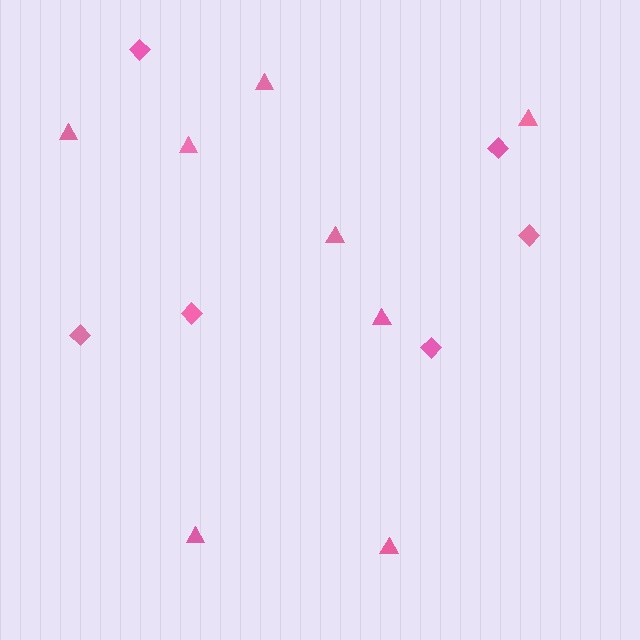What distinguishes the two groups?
There are 2 groups: one group of triangles (8) and one group of diamonds (6).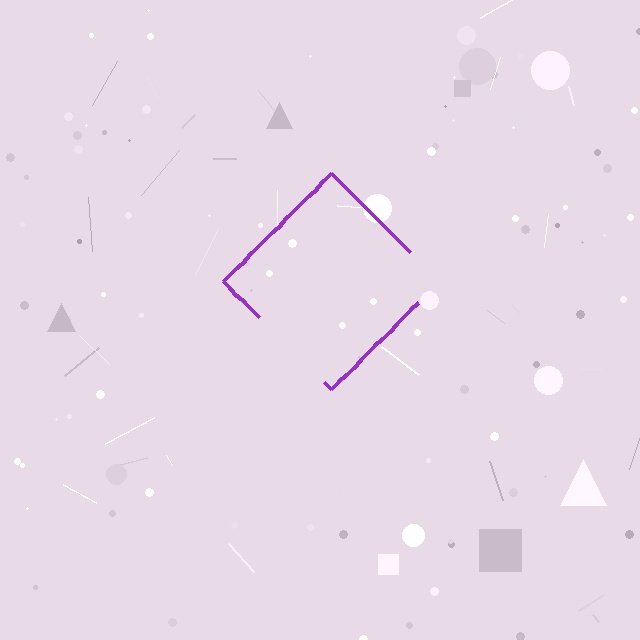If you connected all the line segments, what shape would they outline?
They would outline a diamond.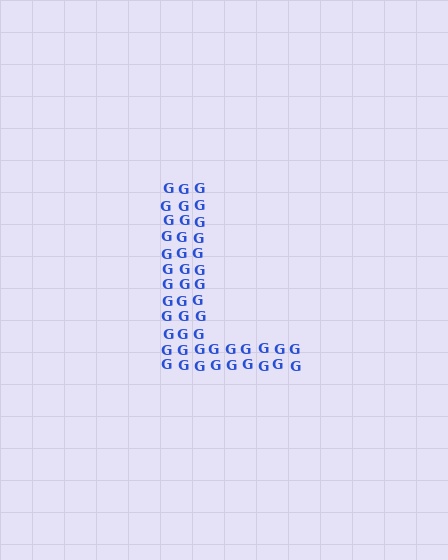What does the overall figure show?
The overall figure shows the letter L.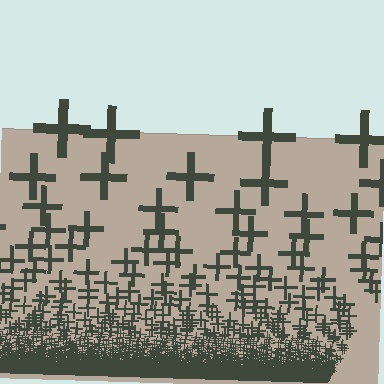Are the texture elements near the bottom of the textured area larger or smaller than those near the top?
Smaller. The gradient is inverted — elements near the bottom are smaller and denser.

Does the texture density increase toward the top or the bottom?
Density increases toward the bottom.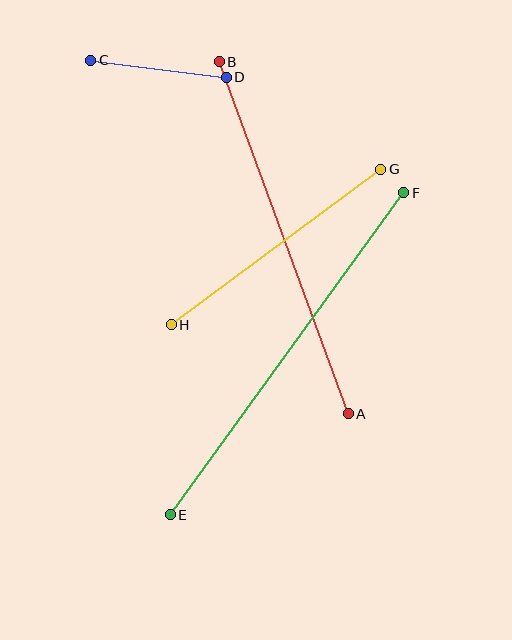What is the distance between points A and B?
The distance is approximately 375 pixels.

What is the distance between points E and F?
The distance is approximately 398 pixels.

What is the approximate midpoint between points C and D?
The midpoint is at approximately (158, 69) pixels.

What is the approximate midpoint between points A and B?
The midpoint is at approximately (284, 238) pixels.